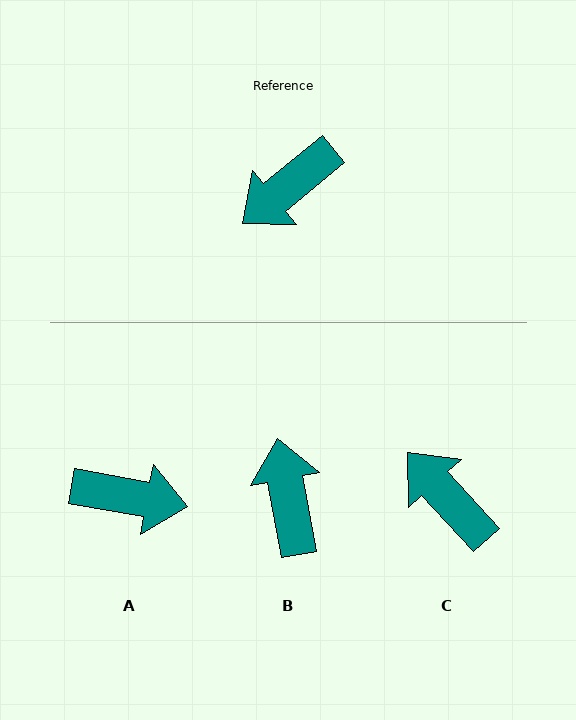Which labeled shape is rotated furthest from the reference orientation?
A, about 131 degrees away.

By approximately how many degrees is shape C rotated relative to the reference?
Approximately 87 degrees clockwise.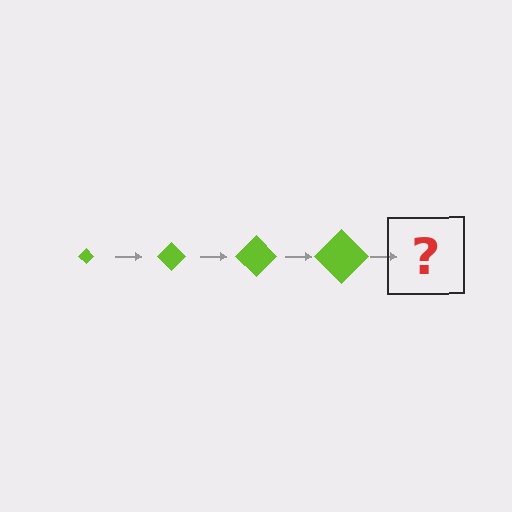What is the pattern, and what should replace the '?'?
The pattern is that the diamond gets progressively larger each step. The '?' should be a lime diamond, larger than the previous one.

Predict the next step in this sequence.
The next step is a lime diamond, larger than the previous one.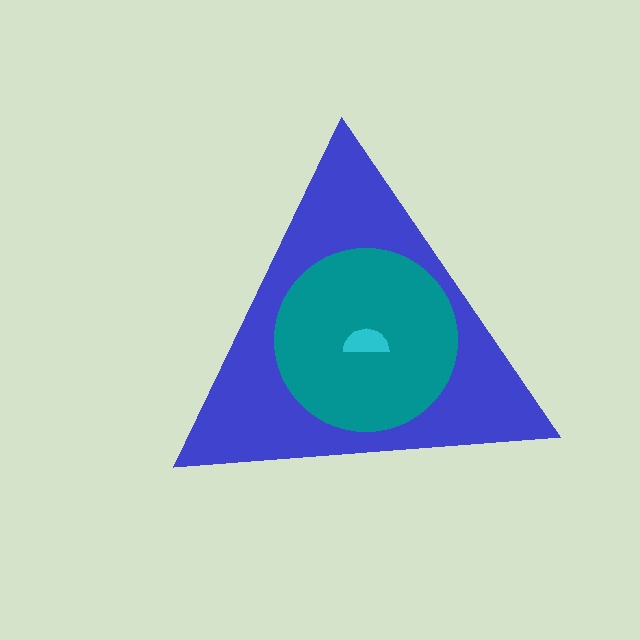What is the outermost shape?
The blue triangle.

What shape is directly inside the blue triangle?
The teal circle.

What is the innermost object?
The cyan semicircle.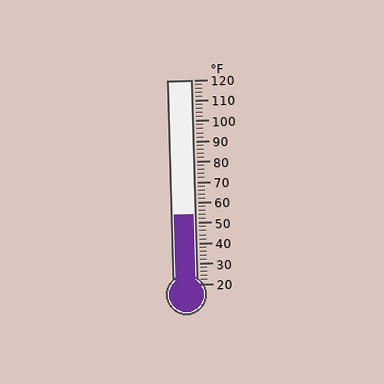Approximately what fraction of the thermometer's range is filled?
The thermometer is filled to approximately 35% of its range.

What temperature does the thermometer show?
The thermometer shows approximately 54°F.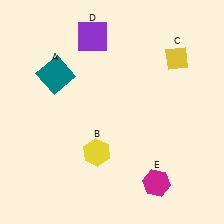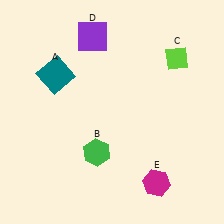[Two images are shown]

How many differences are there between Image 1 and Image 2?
There are 2 differences between the two images.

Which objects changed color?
B changed from yellow to green. C changed from yellow to lime.